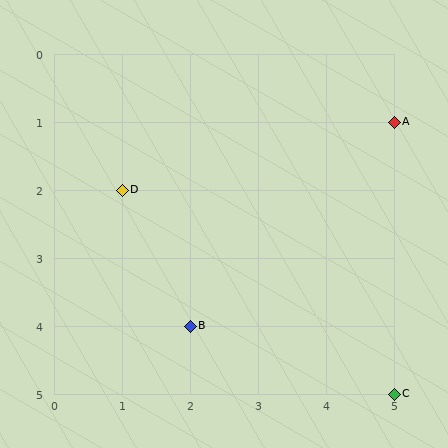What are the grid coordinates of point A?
Point A is at grid coordinates (5, 1).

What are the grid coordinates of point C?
Point C is at grid coordinates (5, 5).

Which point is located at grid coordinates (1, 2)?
Point D is at (1, 2).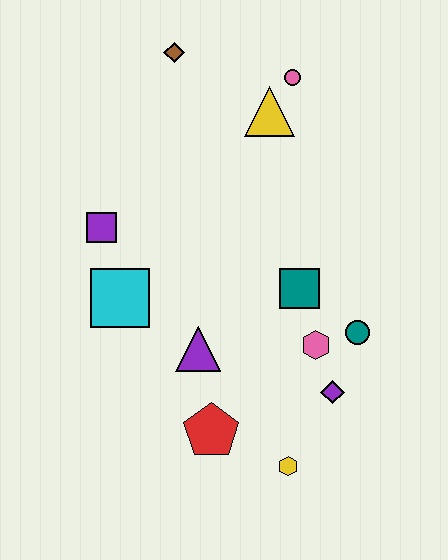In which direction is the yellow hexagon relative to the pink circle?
The yellow hexagon is below the pink circle.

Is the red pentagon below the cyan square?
Yes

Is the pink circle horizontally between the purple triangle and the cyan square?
No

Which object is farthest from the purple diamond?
The brown diamond is farthest from the purple diamond.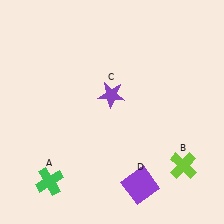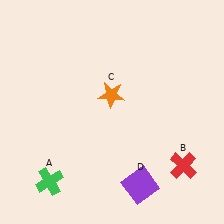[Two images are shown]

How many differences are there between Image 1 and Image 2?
There are 2 differences between the two images.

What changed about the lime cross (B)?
In Image 1, B is lime. In Image 2, it changed to red.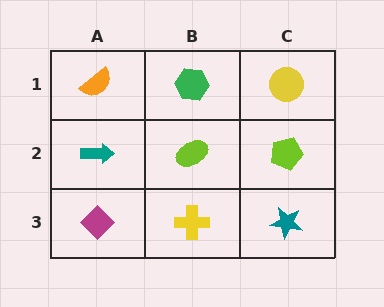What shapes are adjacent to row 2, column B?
A green hexagon (row 1, column B), a yellow cross (row 3, column B), a teal arrow (row 2, column A), a lime pentagon (row 2, column C).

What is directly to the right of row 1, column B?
A yellow circle.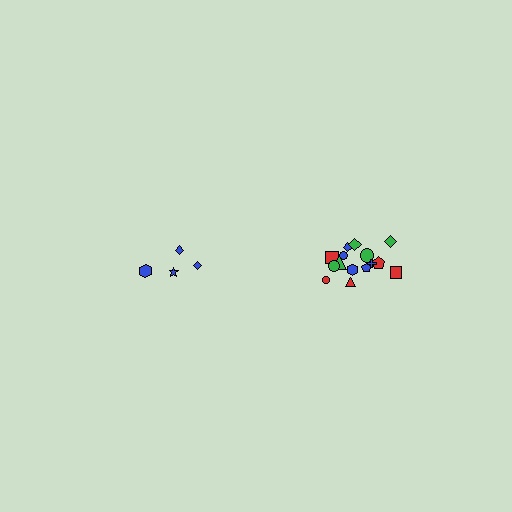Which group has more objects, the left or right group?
The right group.